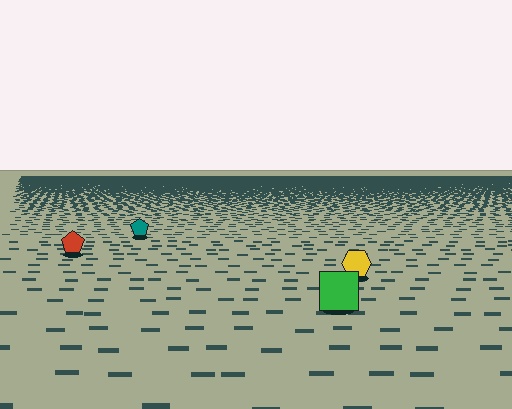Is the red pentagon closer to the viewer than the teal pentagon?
Yes. The red pentagon is closer — you can tell from the texture gradient: the ground texture is coarser near it.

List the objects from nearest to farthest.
From nearest to farthest: the green square, the yellow hexagon, the red pentagon, the teal pentagon.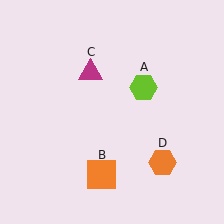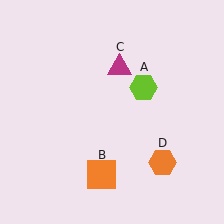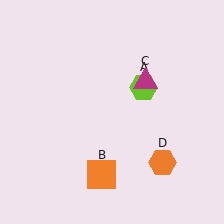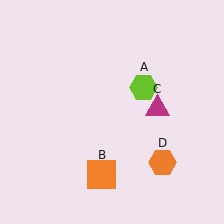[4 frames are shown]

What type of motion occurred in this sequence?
The magenta triangle (object C) rotated clockwise around the center of the scene.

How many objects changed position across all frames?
1 object changed position: magenta triangle (object C).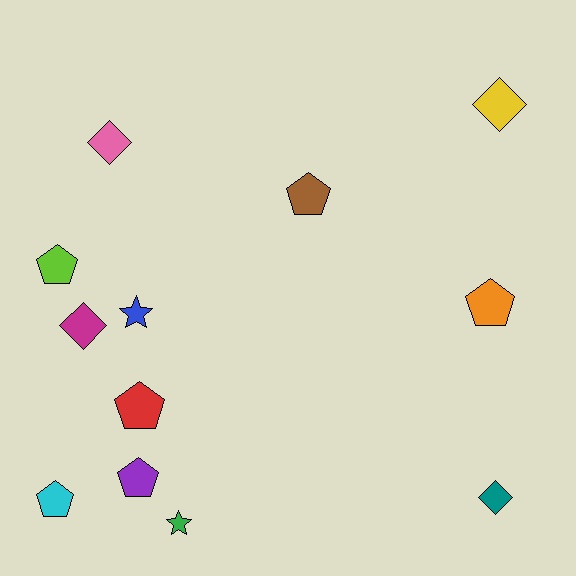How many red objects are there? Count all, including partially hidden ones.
There is 1 red object.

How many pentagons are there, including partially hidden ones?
There are 6 pentagons.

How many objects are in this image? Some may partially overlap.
There are 12 objects.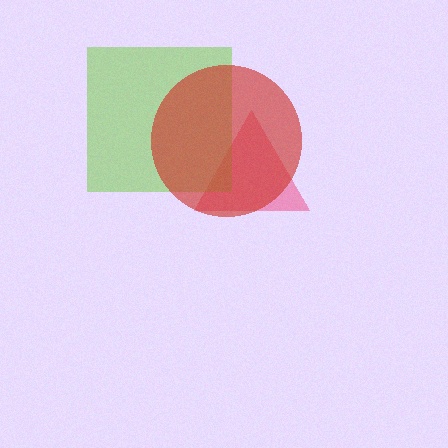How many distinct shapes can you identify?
There are 3 distinct shapes: a pink triangle, a lime square, a red circle.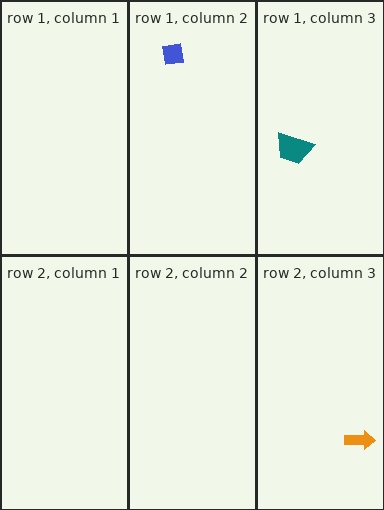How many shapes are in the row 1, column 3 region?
1.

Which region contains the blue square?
The row 1, column 2 region.